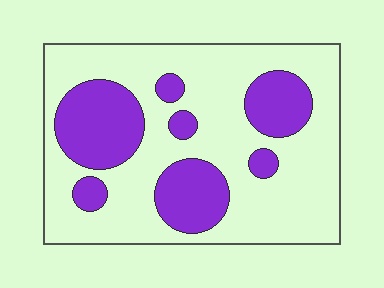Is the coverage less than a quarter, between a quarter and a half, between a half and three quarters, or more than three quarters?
Between a quarter and a half.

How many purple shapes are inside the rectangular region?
7.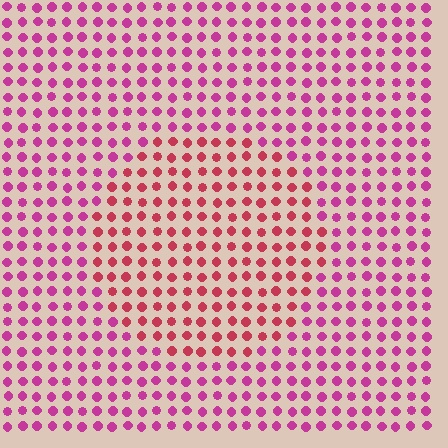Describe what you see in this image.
The image is filled with small magenta elements in a uniform arrangement. A circle-shaped region is visible where the elements are tinted to a slightly different hue, forming a subtle color boundary.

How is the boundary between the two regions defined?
The boundary is defined purely by a slight shift in hue (about 30 degrees). Spacing, size, and orientation are identical on both sides.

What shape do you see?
I see a circle.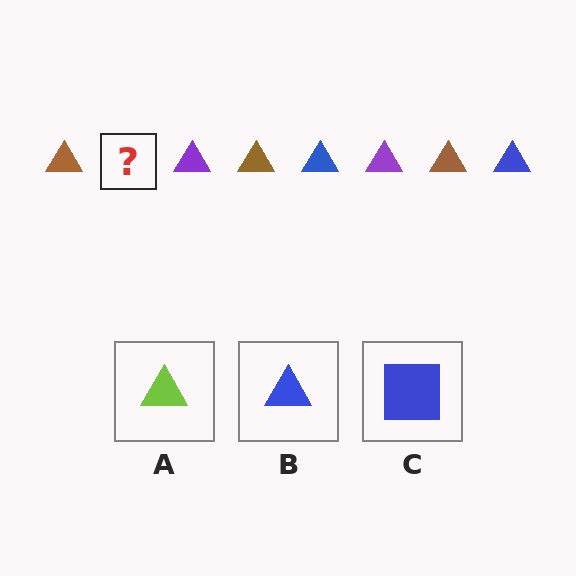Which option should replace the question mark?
Option B.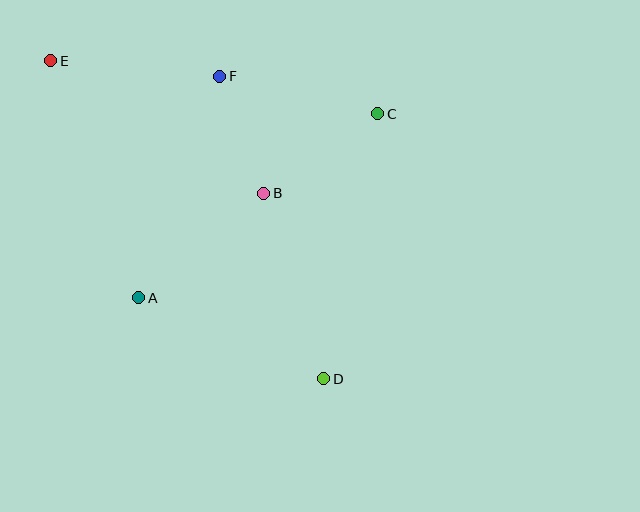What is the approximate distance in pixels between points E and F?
The distance between E and F is approximately 170 pixels.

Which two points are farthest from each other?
Points D and E are farthest from each other.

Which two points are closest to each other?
Points B and F are closest to each other.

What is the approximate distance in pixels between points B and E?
The distance between B and E is approximately 251 pixels.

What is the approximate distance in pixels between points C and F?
The distance between C and F is approximately 163 pixels.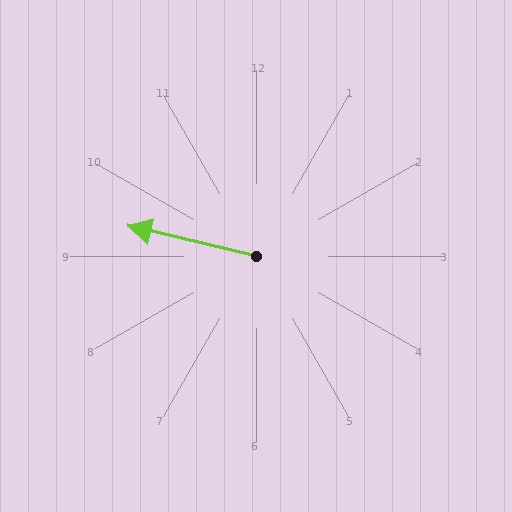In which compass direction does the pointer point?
West.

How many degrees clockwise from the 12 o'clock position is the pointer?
Approximately 283 degrees.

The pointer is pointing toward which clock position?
Roughly 9 o'clock.